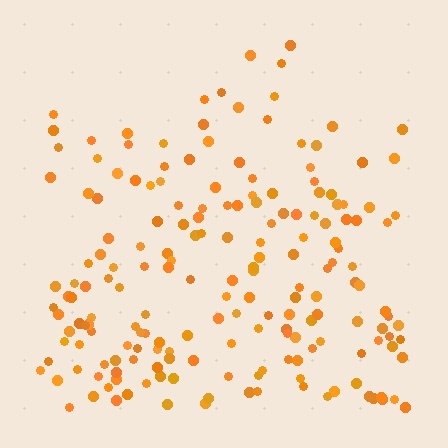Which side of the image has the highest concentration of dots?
The bottom.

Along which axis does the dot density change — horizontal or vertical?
Vertical.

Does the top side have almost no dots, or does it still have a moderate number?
Still a moderate number, just noticeably fewer than the bottom.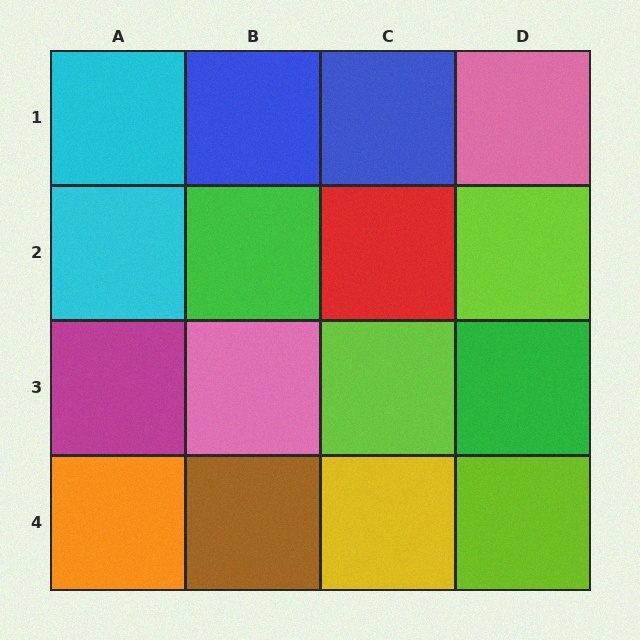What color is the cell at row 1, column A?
Cyan.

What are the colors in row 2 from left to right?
Cyan, green, red, lime.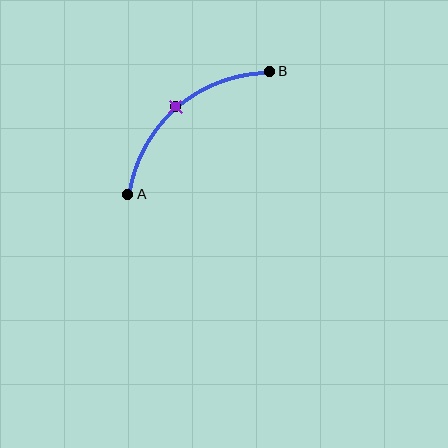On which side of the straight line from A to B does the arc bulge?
The arc bulges above and to the left of the straight line connecting A and B.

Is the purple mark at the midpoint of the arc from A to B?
Yes. The purple mark lies on the arc at equal arc-length from both A and B — it is the arc midpoint.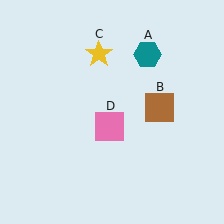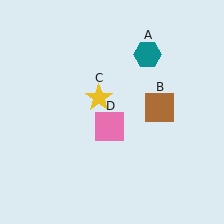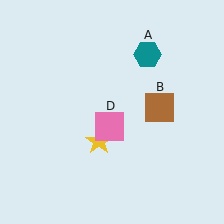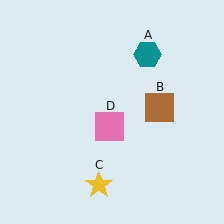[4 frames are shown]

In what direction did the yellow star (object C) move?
The yellow star (object C) moved down.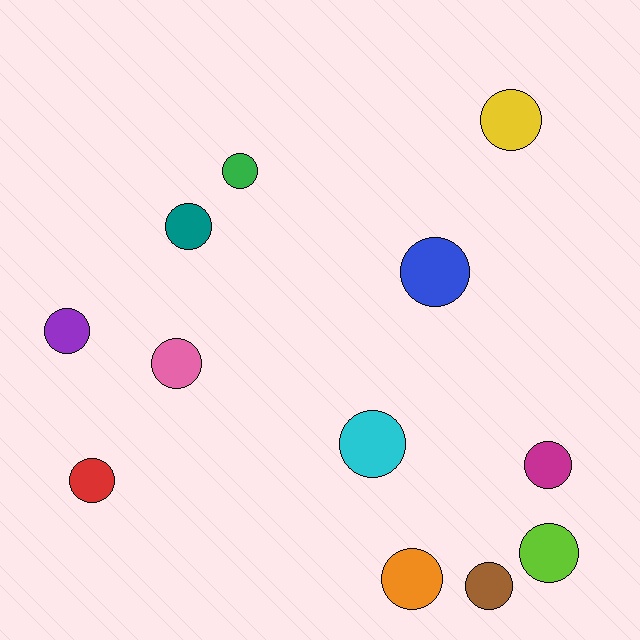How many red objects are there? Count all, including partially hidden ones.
There is 1 red object.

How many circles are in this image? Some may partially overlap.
There are 12 circles.